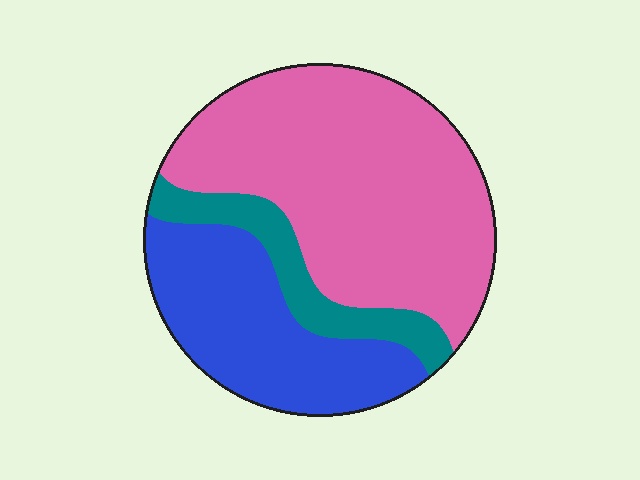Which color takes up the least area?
Teal, at roughly 15%.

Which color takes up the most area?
Pink, at roughly 55%.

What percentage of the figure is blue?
Blue takes up between a quarter and a half of the figure.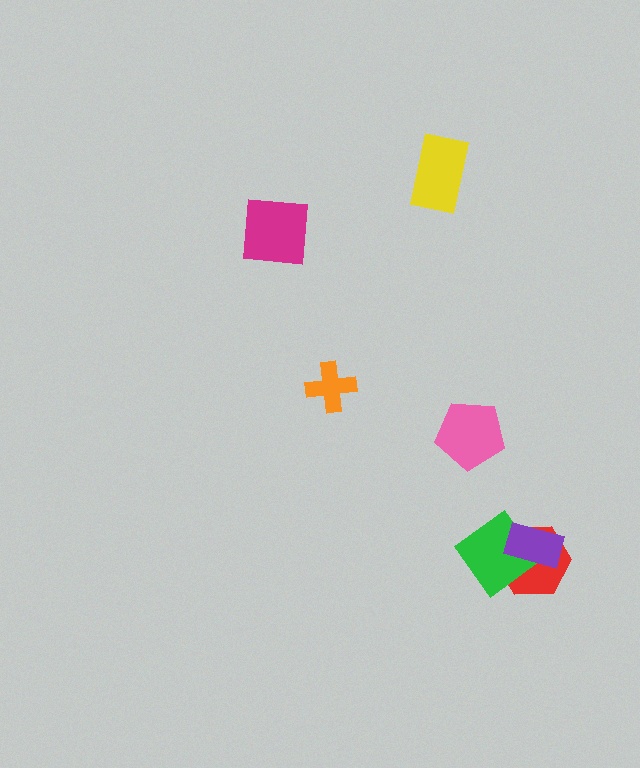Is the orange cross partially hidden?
No, no other shape covers it.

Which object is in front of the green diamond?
The purple rectangle is in front of the green diamond.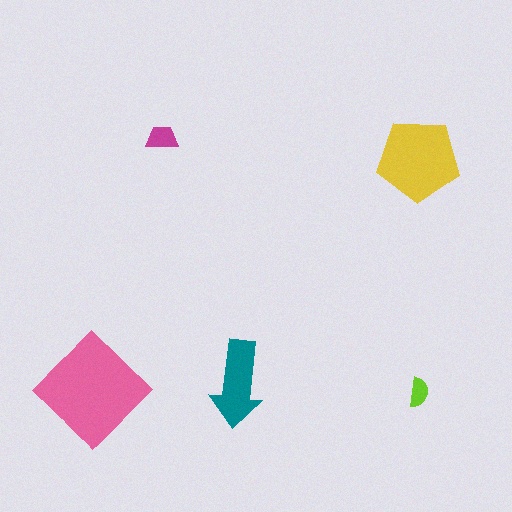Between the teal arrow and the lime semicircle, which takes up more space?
The teal arrow.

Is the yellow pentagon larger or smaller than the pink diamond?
Smaller.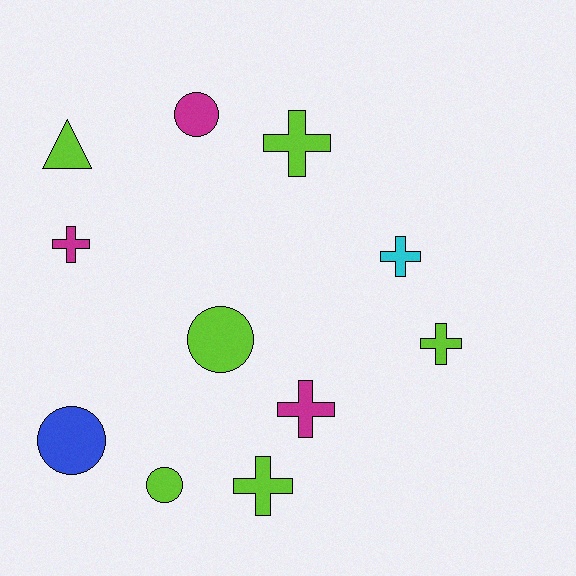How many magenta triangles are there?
There are no magenta triangles.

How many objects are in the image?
There are 11 objects.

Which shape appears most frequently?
Cross, with 6 objects.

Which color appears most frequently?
Lime, with 6 objects.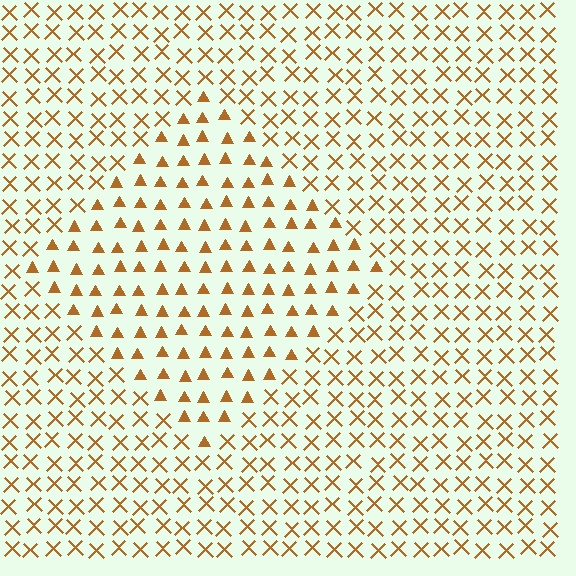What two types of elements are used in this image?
The image uses triangles inside the diamond region and X marks outside it.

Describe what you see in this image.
The image is filled with small brown elements arranged in a uniform grid. A diamond-shaped region contains triangles, while the surrounding area contains X marks. The boundary is defined purely by the change in element shape.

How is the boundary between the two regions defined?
The boundary is defined by a change in element shape: triangles inside vs. X marks outside. All elements share the same color and spacing.